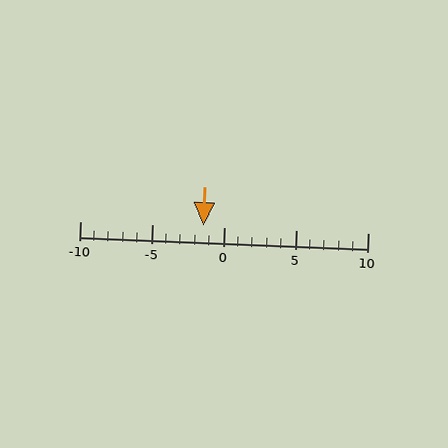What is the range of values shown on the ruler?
The ruler shows values from -10 to 10.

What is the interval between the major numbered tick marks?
The major tick marks are spaced 5 units apart.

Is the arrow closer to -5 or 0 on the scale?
The arrow is closer to 0.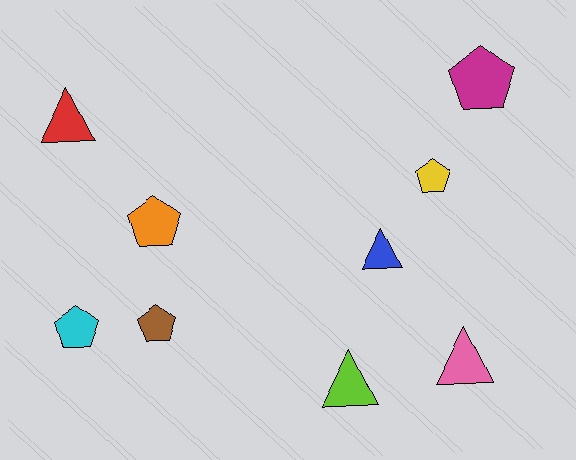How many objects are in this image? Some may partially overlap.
There are 9 objects.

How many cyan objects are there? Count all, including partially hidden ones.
There is 1 cyan object.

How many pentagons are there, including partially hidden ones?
There are 5 pentagons.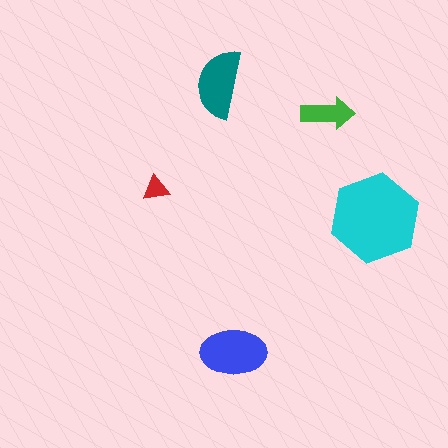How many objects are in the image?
There are 5 objects in the image.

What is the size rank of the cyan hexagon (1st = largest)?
1st.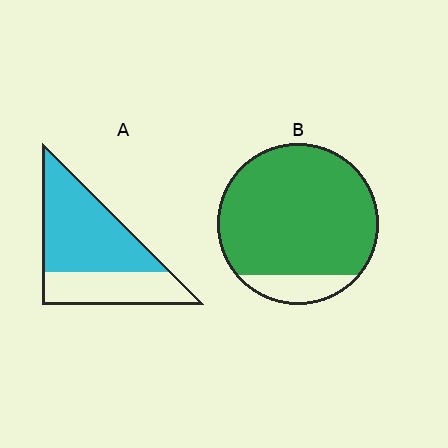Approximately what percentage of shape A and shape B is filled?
A is approximately 65% and B is approximately 85%.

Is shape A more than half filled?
Yes.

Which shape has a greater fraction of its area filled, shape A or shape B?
Shape B.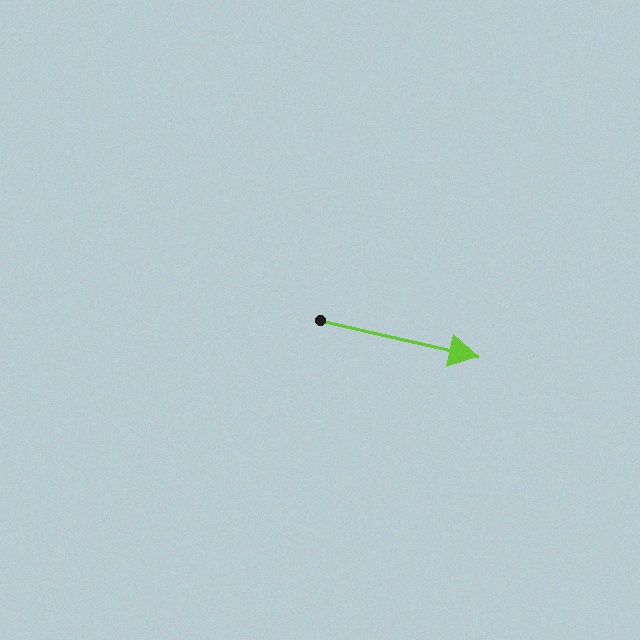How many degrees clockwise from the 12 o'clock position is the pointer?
Approximately 103 degrees.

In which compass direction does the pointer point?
East.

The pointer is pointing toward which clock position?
Roughly 3 o'clock.